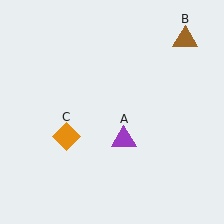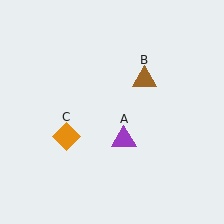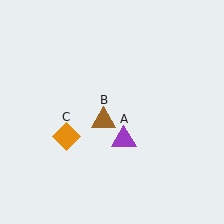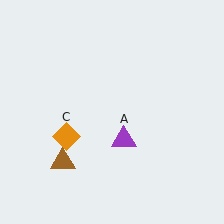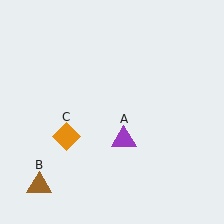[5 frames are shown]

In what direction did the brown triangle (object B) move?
The brown triangle (object B) moved down and to the left.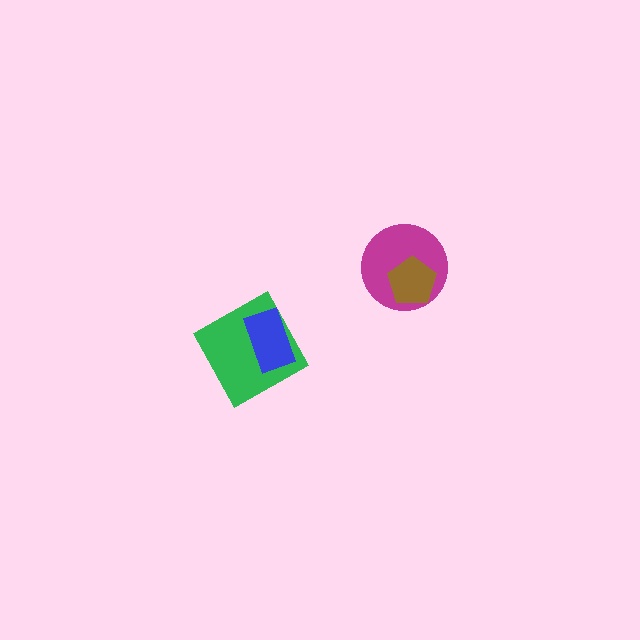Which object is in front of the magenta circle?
The brown pentagon is in front of the magenta circle.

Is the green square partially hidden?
Yes, it is partially covered by another shape.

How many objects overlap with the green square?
1 object overlaps with the green square.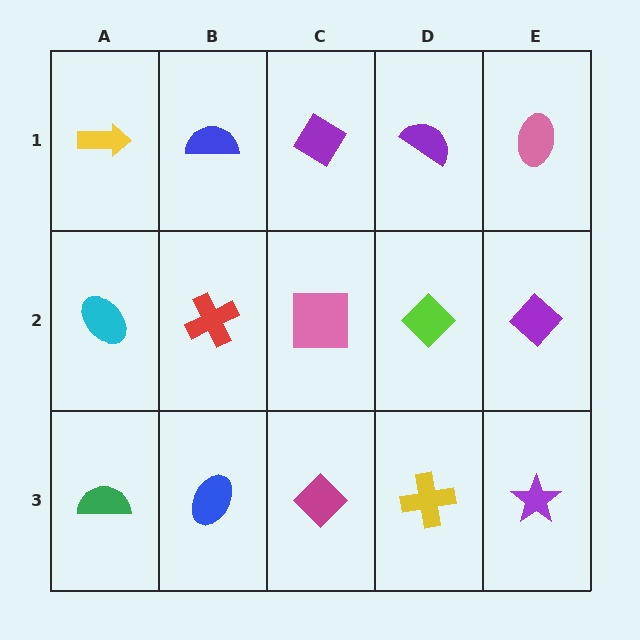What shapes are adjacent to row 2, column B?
A blue semicircle (row 1, column B), a blue ellipse (row 3, column B), a cyan ellipse (row 2, column A), a pink square (row 2, column C).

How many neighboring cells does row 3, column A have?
2.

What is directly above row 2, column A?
A yellow arrow.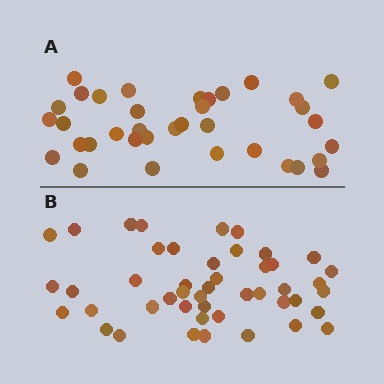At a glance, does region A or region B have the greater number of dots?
Region B (the bottom region) has more dots.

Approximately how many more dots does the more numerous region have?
Region B has roughly 10 or so more dots than region A.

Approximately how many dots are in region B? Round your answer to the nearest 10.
About 50 dots. (The exact count is 46, which rounds to 50.)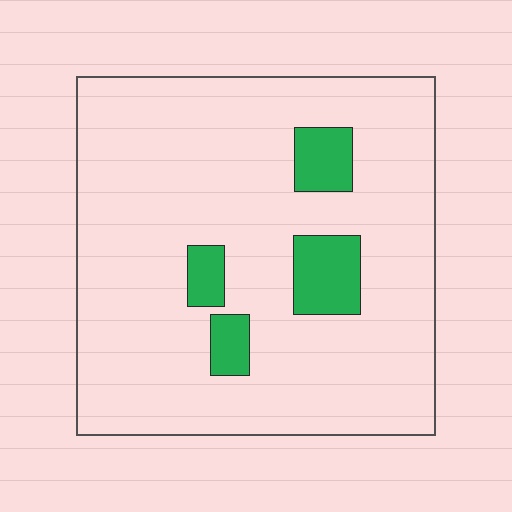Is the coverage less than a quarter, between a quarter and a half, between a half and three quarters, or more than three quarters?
Less than a quarter.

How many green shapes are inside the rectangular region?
4.